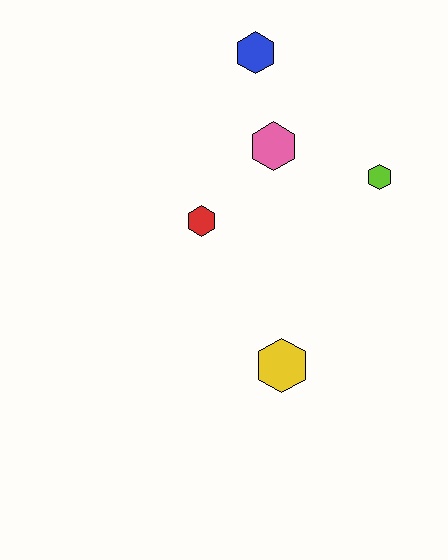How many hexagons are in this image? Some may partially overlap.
There are 5 hexagons.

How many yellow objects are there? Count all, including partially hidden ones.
There is 1 yellow object.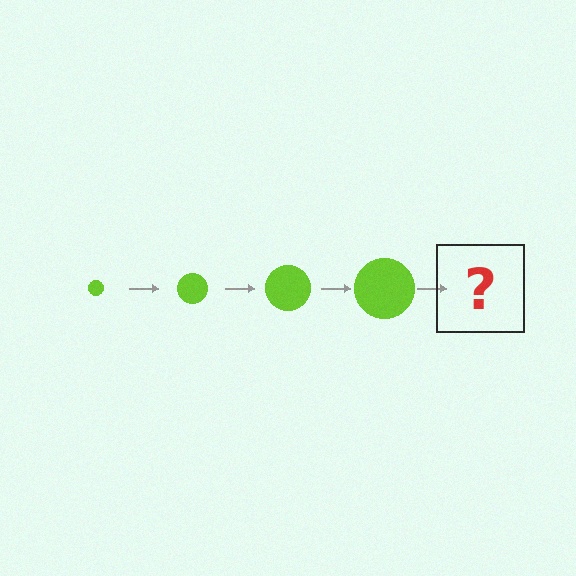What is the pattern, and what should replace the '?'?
The pattern is that the circle gets progressively larger each step. The '?' should be a lime circle, larger than the previous one.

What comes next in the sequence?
The next element should be a lime circle, larger than the previous one.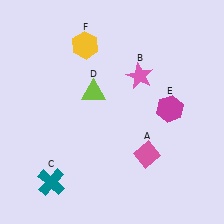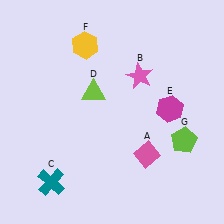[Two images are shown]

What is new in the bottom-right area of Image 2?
A lime pentagon (G) was added in the bottom-right area of Image 2.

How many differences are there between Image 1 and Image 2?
There is 1 difference between the two images.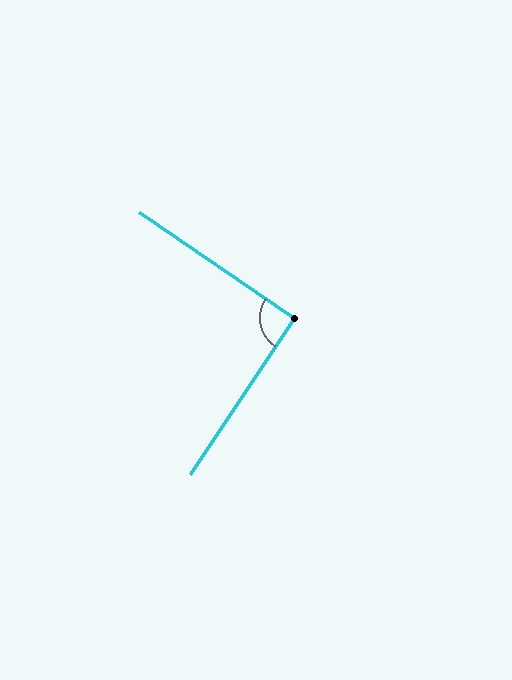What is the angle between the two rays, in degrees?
Approximately 91 degrees.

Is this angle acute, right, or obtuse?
It is approximately a right angle.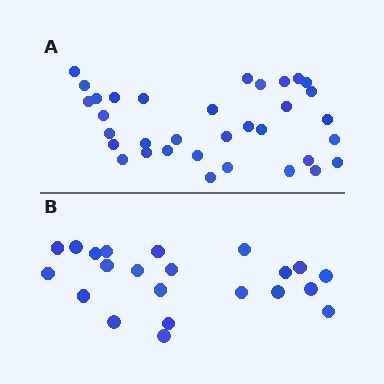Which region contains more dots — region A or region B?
Region A (the top region) has more dots.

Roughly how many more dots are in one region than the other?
Region A has roughly 12 or so more dots than region B.